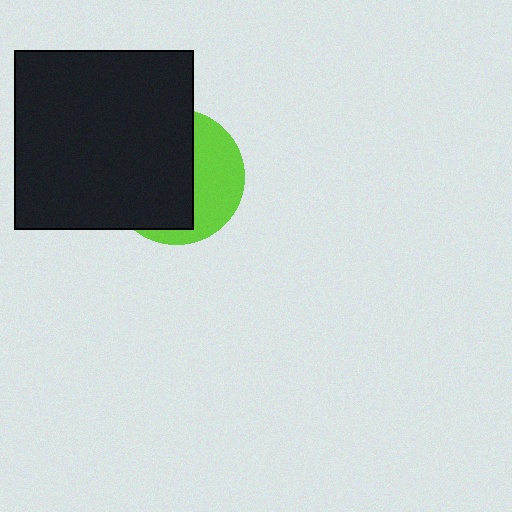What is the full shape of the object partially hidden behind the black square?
The partially hidden object is a lime circle.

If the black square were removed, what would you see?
You would see the complete lime circle.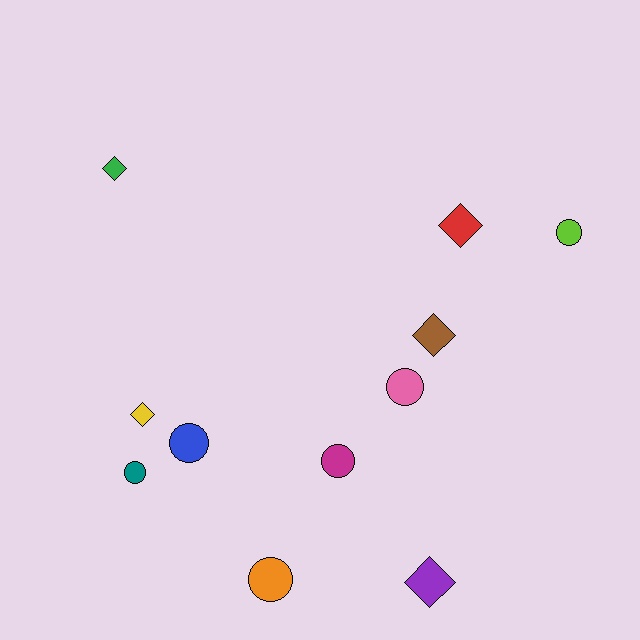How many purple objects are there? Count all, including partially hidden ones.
There is 1 purple object.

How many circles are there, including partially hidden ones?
There are 6 circles.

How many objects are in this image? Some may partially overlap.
There are 11 objects.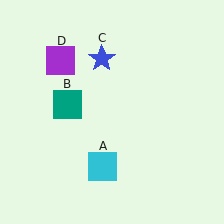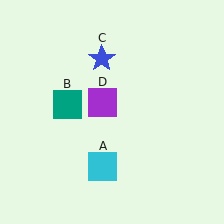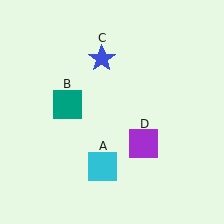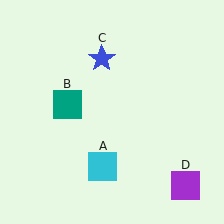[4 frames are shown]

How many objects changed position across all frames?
1 object changed position: purple square (object D).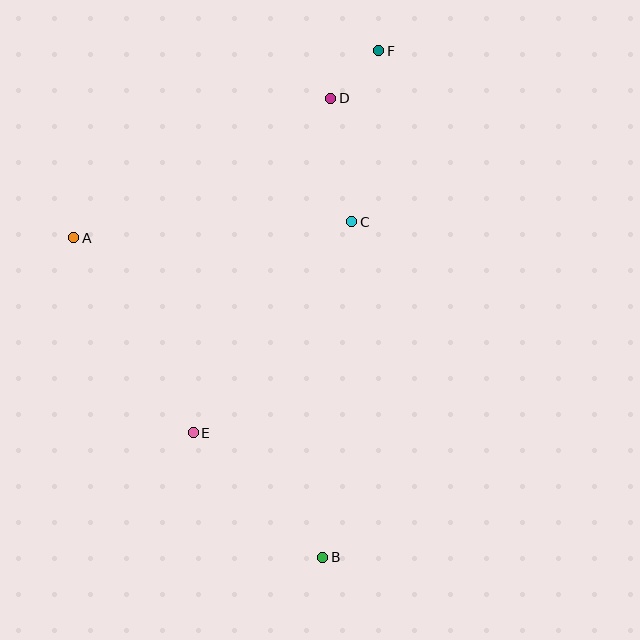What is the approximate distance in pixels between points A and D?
The distance between A and D is approximately 293 pixels.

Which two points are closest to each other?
Points D and F are closest to each other.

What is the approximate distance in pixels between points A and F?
The distance between A and F is approximately 358 pixels.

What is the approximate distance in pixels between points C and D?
The distance between C and D is approximately 125 pixels.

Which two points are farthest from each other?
Points B and F are farthest from each other.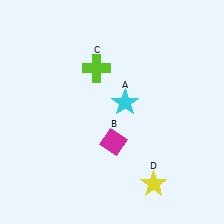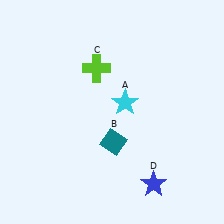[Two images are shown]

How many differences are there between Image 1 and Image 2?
There are 2 differences between the two images.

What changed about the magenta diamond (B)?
In Image 1, B is magenta. In Image 2, it changed to teal.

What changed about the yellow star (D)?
In Image 1, D is yellow. In Image 2, it changed to blue.